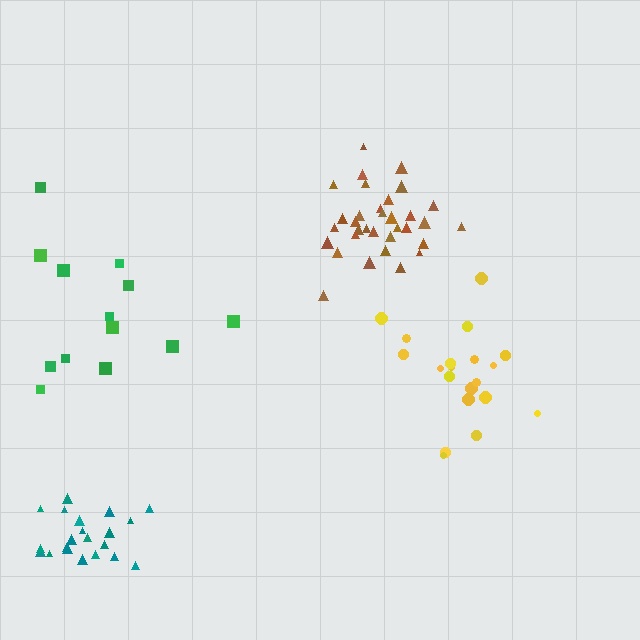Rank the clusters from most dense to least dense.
brown, teal, yellow, green.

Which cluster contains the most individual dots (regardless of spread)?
Brown (33).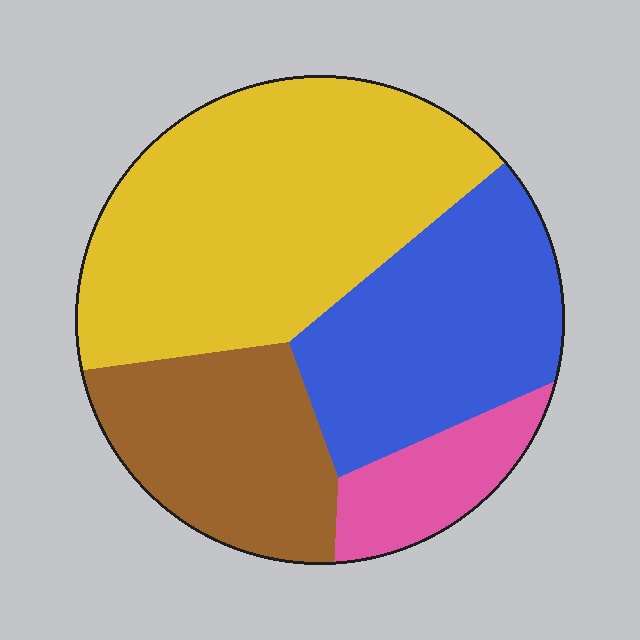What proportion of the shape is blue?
Blue takes up about one quarter (1/4) of the shape.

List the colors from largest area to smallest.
From largest to smallest: yellow, blue, brown, pink.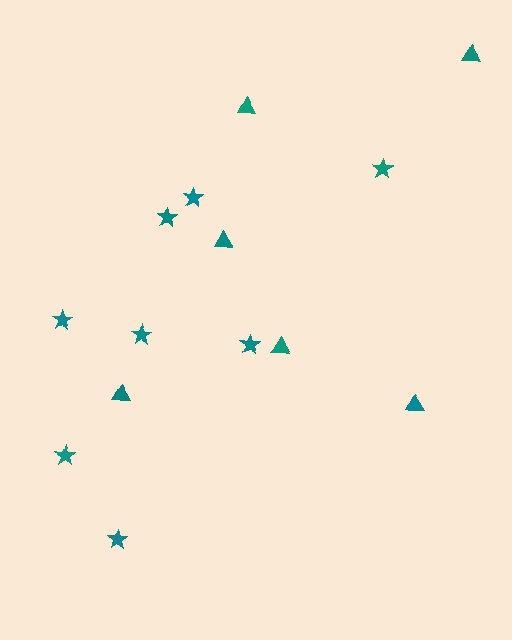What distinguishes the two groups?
There are 2 groups: one group of stars (8) and one group of triangles (6).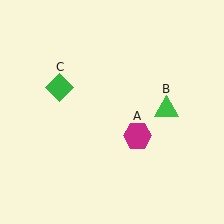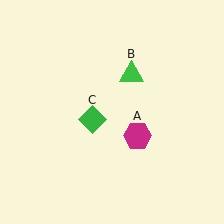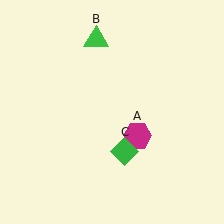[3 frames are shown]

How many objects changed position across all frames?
2 objects changed position: green triangle (object B), green diamond (object C).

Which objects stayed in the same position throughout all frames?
Magenta hexagon (object A) remained stationary.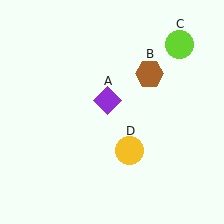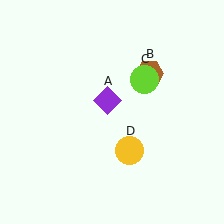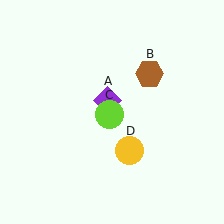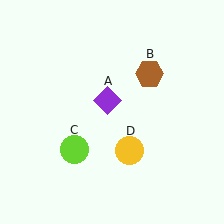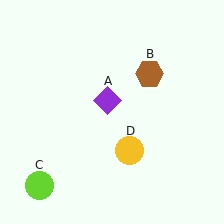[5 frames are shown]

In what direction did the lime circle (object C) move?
The lime circle (object C) moved down and to the left.